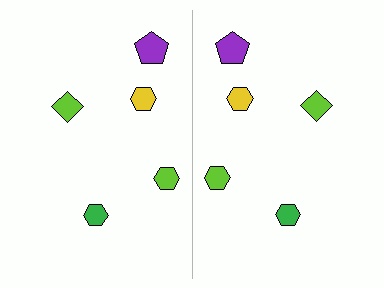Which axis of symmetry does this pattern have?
The pattern has a vertical axis of symmetry running through the center of the image.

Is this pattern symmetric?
Yes, this pattern has bilateral (reflection) symmetry.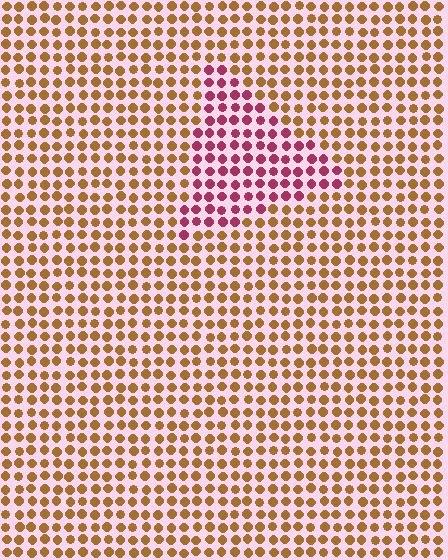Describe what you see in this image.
The image is filled with small brown elements in a uniform arrangement. A triangle-shaped region is visible where the elements are tinted to a slightly different hue, forming a subtle color boundary.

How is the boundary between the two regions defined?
The boundary is defined purely by a slight shift in hue (about 58 degrees). Spacing, size, and orientation are identical on both sides.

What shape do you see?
I see a triangle.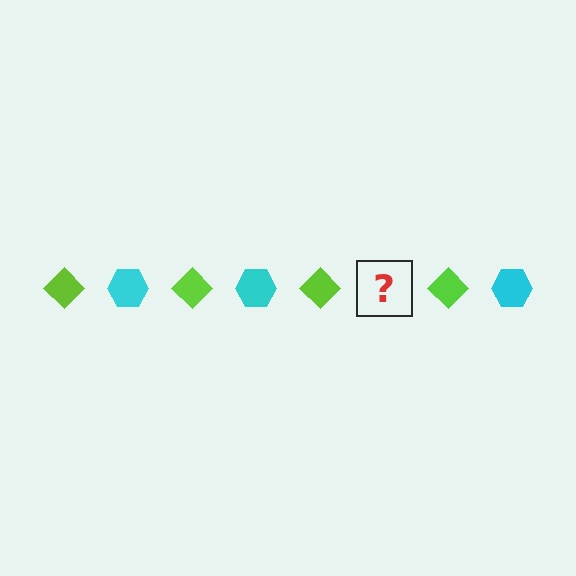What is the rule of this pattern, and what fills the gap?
The rule is that the pattern alternates between lime diamond and cyan hexagon. The gap should be filled with a cyan hexagon.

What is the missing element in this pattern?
The missing element is a cyan hexagon.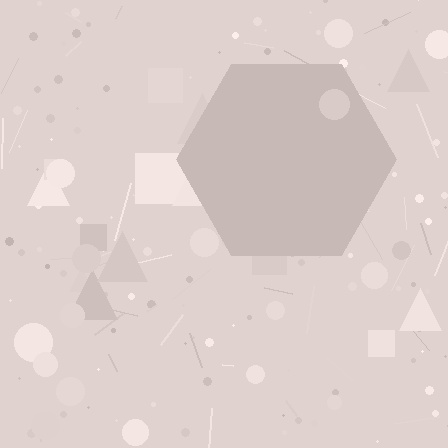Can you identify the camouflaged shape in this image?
The camouflaged shape is a hexagon.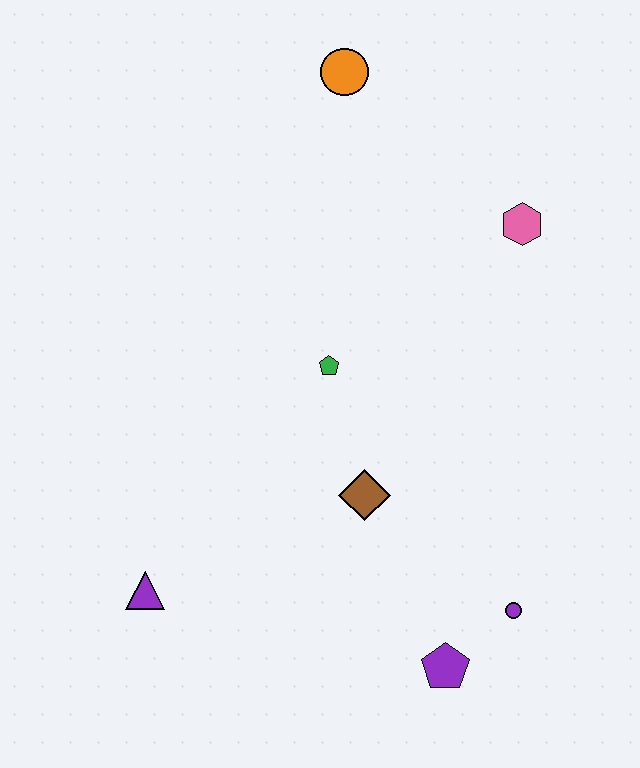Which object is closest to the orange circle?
The pink hexagon is closest to the orange circle.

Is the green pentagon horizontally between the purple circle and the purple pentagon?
No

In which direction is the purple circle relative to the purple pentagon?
The purple circle is to the right of the purple pentagon.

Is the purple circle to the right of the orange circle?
Yes